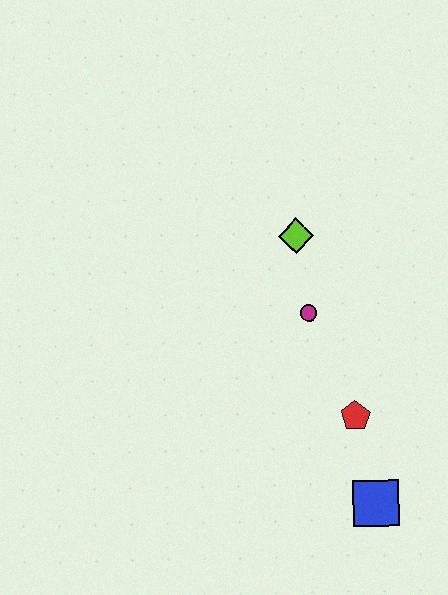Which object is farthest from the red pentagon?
The lime diamond is farthest from the red pentagon.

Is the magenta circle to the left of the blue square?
Yes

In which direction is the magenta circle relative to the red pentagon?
The magenta circle is above the red pentagon.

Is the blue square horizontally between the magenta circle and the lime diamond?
No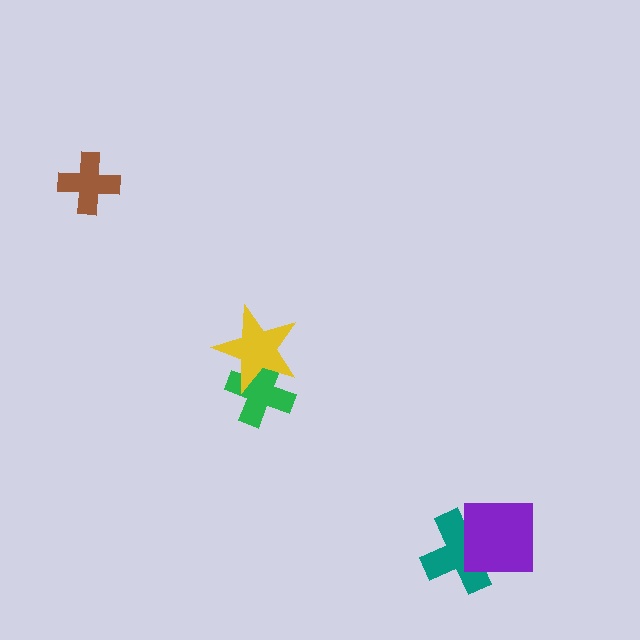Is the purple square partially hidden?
No, no other shape covers it.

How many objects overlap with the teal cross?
1 object overlaps with the teal cross.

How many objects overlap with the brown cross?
0 objects overlap with the brown cross.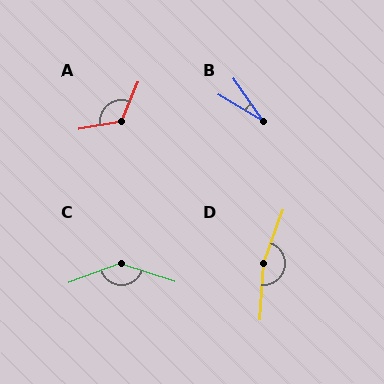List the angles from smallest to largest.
B (25°), A (123°), C (142°), D (164°).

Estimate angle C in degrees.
Approximately 142 degrees.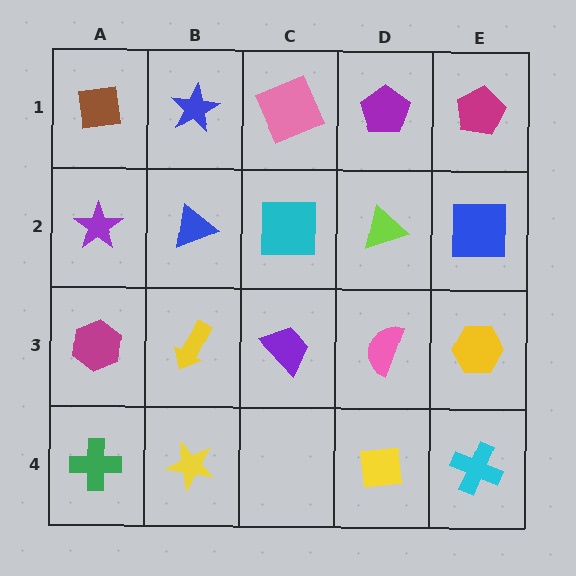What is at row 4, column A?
A green cross.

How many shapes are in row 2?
5 shapes.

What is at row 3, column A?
A magenta hexagon.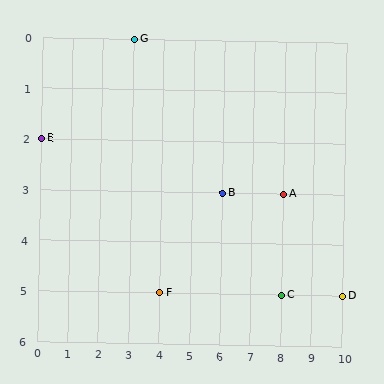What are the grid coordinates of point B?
Point B is at grid coordinates (6, 3).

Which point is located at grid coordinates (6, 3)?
Point B is at (6, 3).